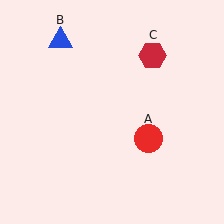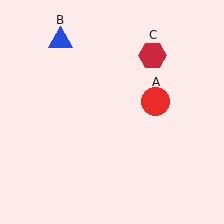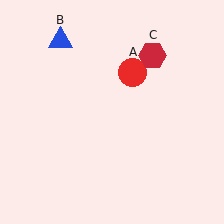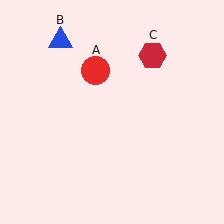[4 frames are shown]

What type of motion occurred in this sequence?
The red circle (object A) rotated counterclockwise around the center of the scene.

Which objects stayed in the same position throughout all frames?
Blue triangle (object B) and red hexagon (object C) remained stationary.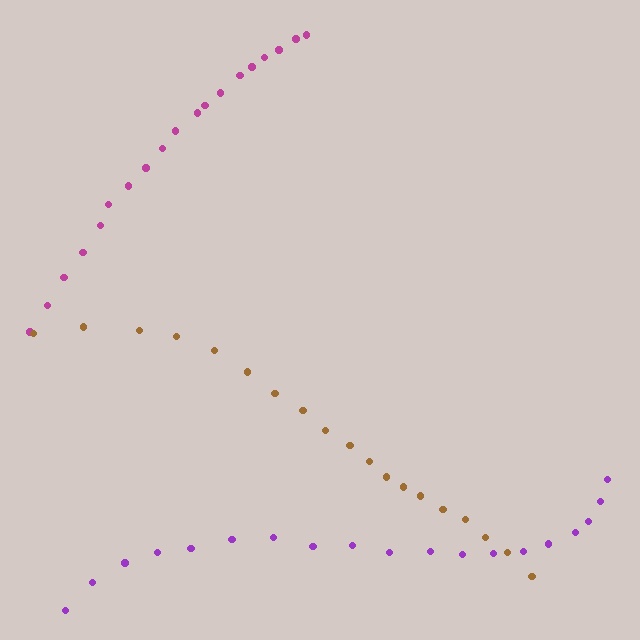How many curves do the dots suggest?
There are 3 distinct paths.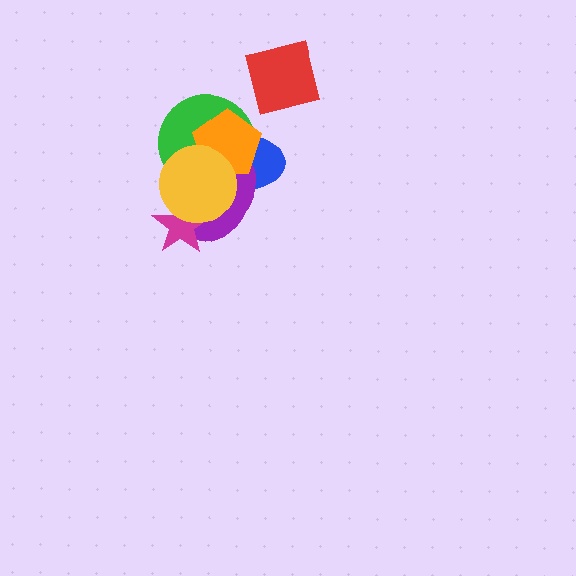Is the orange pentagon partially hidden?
Yes, it is partially covered by another shape.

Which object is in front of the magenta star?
The yellow circle is in front of the magenta star.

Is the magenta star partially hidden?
Yes, it is partially covered by another shape.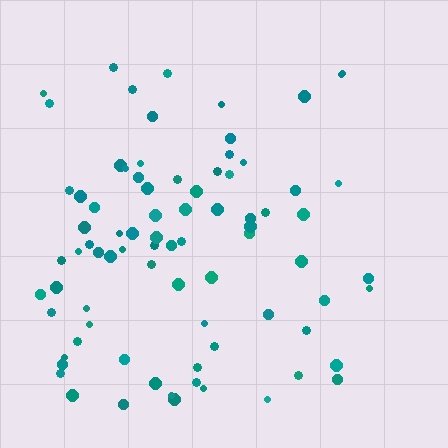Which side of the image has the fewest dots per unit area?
The right.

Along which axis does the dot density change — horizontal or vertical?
Horizontal.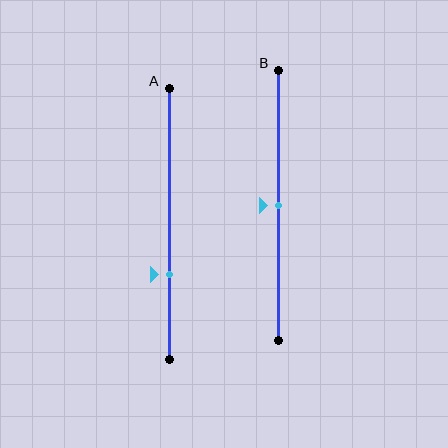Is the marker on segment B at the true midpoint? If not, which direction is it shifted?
Yes, the marker on segment B is at the true midpoint.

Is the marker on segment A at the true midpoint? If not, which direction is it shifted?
No, the marker on segment A is shifted downward by about 19% of the segment length.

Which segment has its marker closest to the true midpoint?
Segment B has its marker closest to the true midpoint.